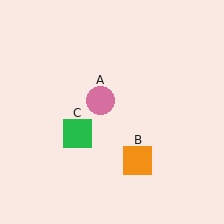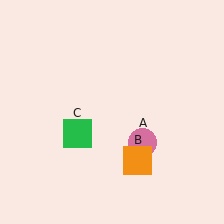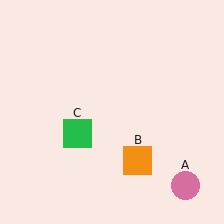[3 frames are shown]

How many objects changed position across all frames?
1 object changed position: pink circle (object A).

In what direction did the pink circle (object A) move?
The pink circle (object A) moved down and to the right.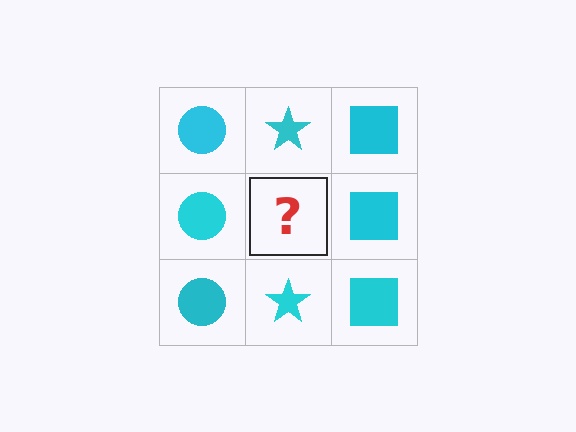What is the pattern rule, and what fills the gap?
The rule is that each column has a consistent shape. The gap should be filled with a cyan star.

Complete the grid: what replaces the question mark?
The question mark should be replaced with a cyan star.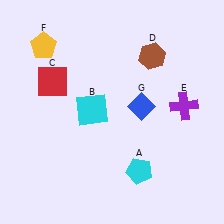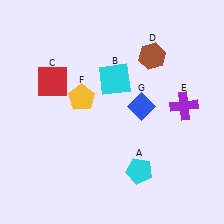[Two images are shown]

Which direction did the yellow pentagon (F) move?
The yellow pentagon (F) moved down.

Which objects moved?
The objects that moved are: the cyan square (B), the yellow pentagon (F).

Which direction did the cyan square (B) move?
The cyan square (B) moved up.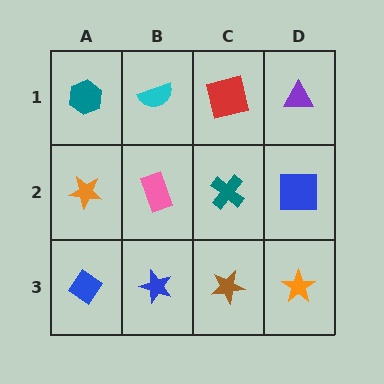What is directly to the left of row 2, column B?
An orange star.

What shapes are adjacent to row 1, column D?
A blue square (row 2, column D), a red square (row 1, column C).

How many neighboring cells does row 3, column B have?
3.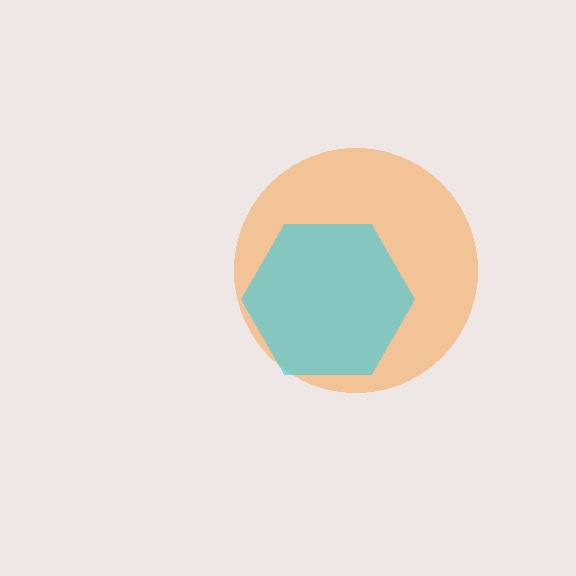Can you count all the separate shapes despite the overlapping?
Yes, there are 2 separate shapes.